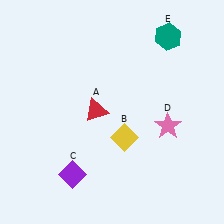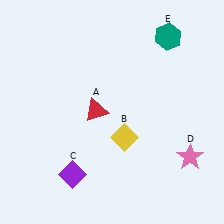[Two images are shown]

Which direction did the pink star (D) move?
The pink star (D) moved down.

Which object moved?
The pink star (D) moved down.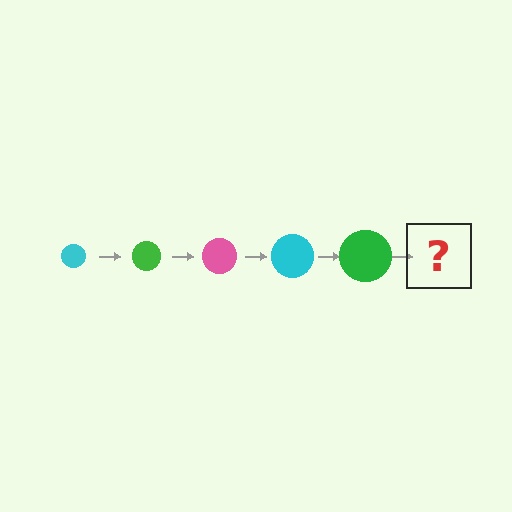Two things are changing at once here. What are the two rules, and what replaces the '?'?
The two rules are that the circle grows larger each step and the color cycles through cyan, green, and pink. The '?' should be a pink circle, larger than the previous one.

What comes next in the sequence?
The next element should be a pink circle, larger than the previous one.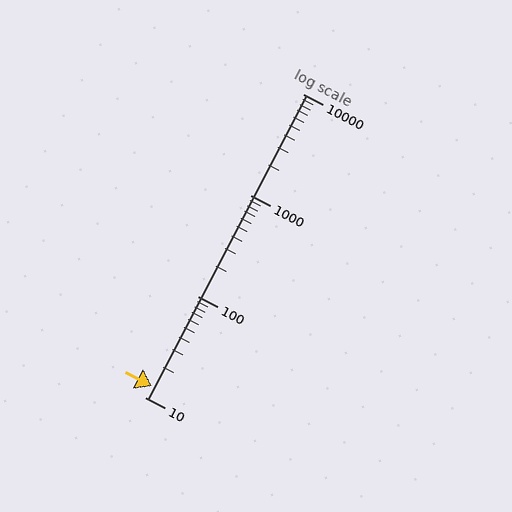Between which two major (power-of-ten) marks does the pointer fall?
The pointer is between 10 and 100.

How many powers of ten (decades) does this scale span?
The scale spans 3 decades, from 10 to 10000.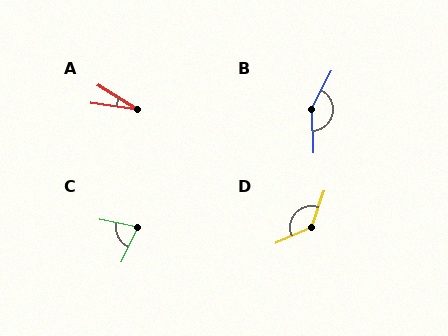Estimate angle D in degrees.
Approximately 133 degrees.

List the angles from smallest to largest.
A (24°), C (76°), D (133°), B (149°).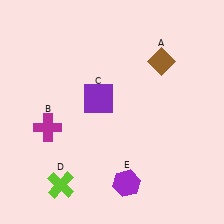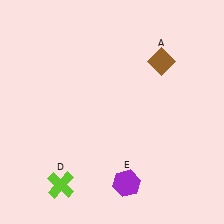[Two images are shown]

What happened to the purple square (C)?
The purple square (C) was removed in Image 2. It was in the top-left area of Image 1.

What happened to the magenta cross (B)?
The magenta cross (B) was removed in Image 2. It was in the bottom-left area of Image 1.